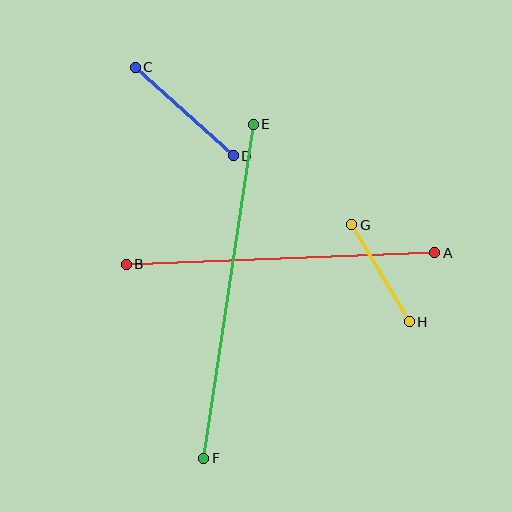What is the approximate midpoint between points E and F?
The midpoint is at approximately (229, 291) pixels.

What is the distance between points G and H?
The distance is approximately 113 pixels.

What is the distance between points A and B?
The distance is approximately 308 pixels.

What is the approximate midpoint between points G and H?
The midpoint is at approximately (380, 273) pixels.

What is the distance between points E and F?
The distance is approximately 338 pixels.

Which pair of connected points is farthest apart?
Points E and F are farthest apart.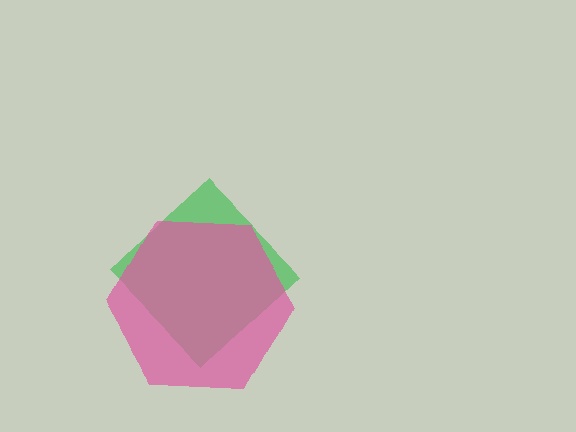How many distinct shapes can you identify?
There are 2 distinct shapes: a green diamond, a pink hexagon.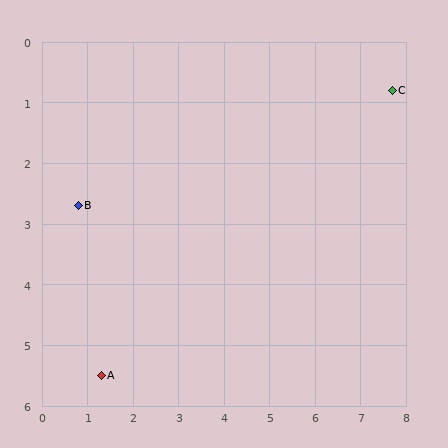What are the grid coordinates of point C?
Point C is at approximately (7.7, 0.8).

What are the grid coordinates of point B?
Point B is at approximately (0.8, 2.7).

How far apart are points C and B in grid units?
Points C and B are about 7.2 grid units apart.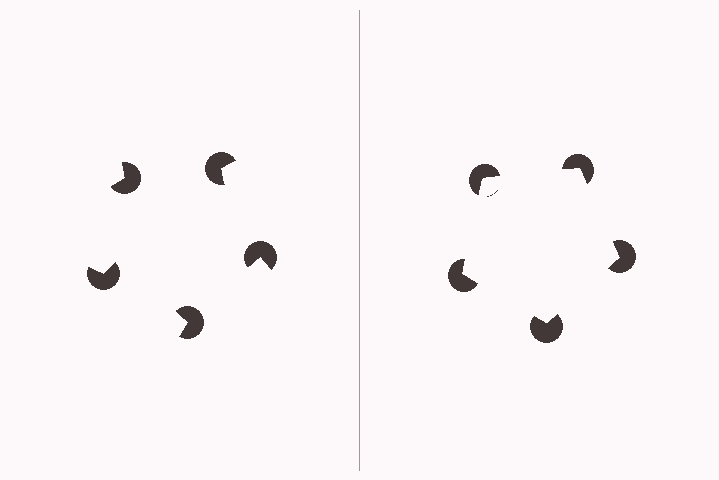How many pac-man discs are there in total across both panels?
10 — 5 on each side.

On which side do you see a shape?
An illusory pentagon appears on the right side. On the left side the wedge cuts are rotated, so no coherent shape forms.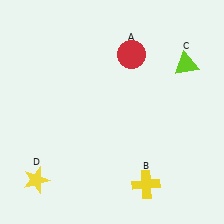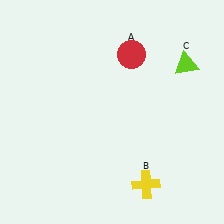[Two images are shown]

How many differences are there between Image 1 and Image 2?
There is 1 difference between the two images.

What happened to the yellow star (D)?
The yellow star (D) was removed in Image 2. It was in the bottom-left area of Image 1.